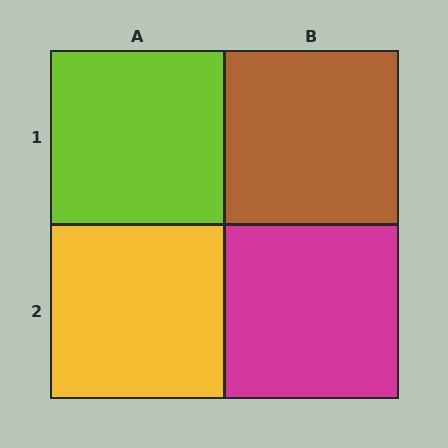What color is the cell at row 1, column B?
Brown.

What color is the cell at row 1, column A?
Lime.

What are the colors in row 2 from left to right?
Yellow, magenta.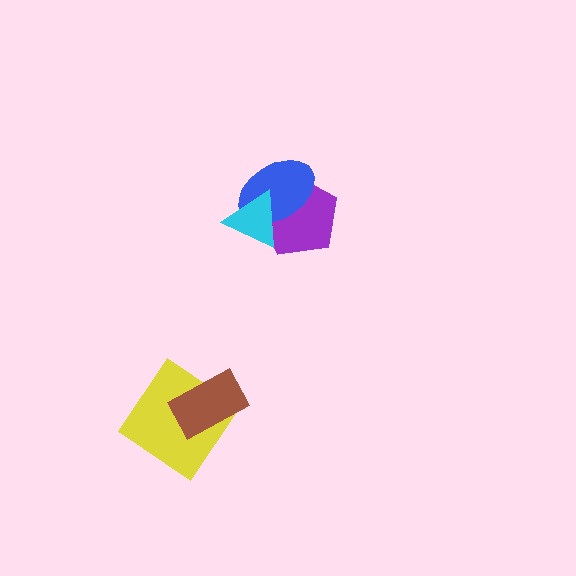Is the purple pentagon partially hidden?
Yes, it is partially covered by another shape.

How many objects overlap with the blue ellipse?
2 objects overlap with the blue ellipse.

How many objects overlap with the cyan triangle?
2 objects overlap with the cyan triangle.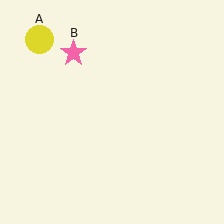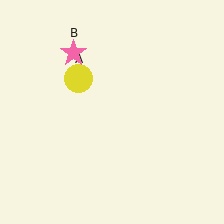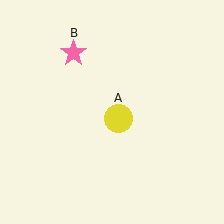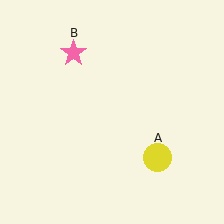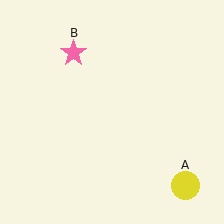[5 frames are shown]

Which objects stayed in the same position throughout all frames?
Pink star (object B) remained stationary.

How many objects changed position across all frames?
1 object changed position: yellow circle (object A).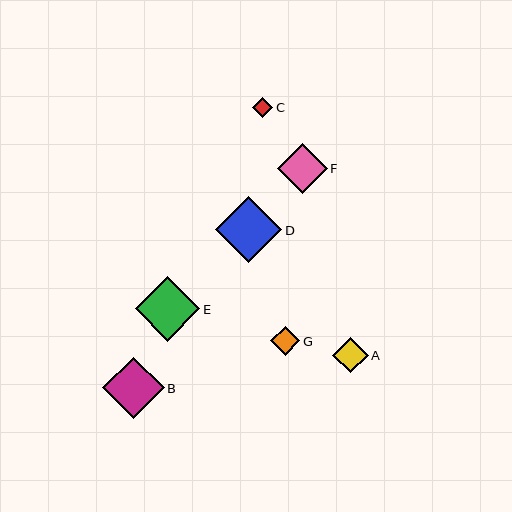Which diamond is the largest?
Diamond D is the largest with a size of approximately 66 pixels.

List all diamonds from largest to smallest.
From largest to smallest: D, E, B, F, A, G, C.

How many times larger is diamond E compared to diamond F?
Diamond E is approximately 1.3 times the size of diamond F.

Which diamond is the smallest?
Diamond C is the smallest with a size of approximately 20 pixels.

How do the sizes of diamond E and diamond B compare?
Diamond E and diamond B are approximately the same size.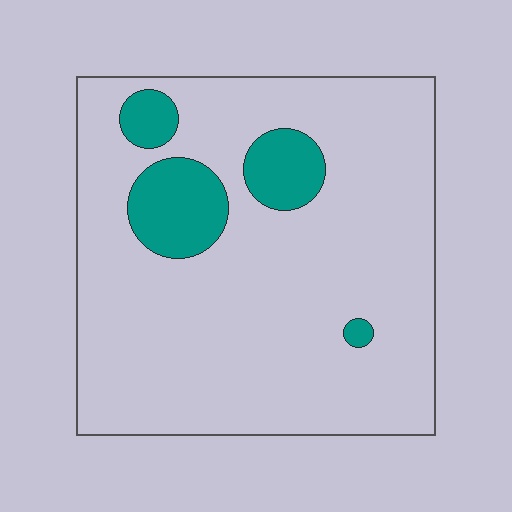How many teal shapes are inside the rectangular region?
4.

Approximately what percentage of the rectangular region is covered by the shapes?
Approximately 15%.